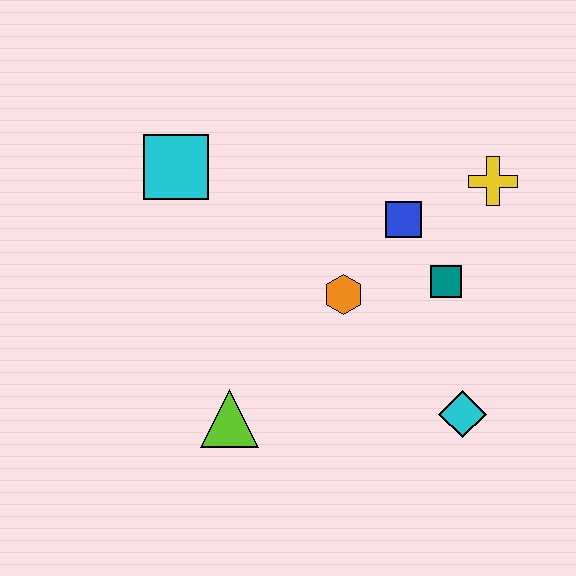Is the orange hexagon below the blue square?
Yes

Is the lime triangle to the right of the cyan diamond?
No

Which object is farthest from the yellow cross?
The lime triangle is farthest from the yellow cross.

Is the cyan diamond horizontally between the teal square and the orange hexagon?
No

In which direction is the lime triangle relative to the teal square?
The lime triangle is to the left of the teal square.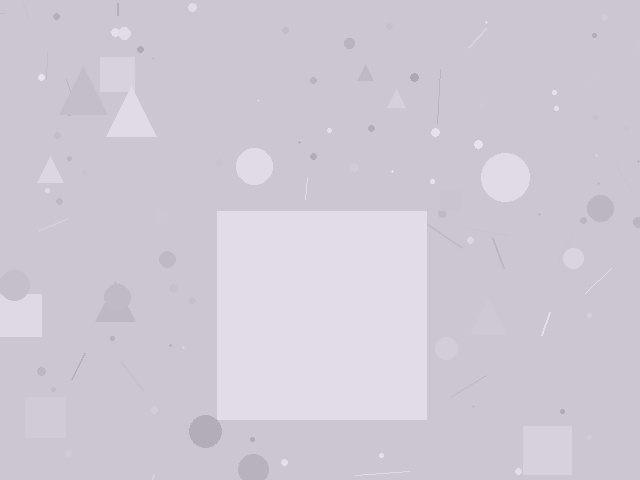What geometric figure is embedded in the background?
A square is embedded in the background.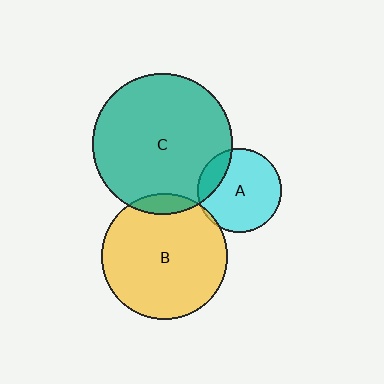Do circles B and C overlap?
Yes.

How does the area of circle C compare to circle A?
Approximately 2.8 times.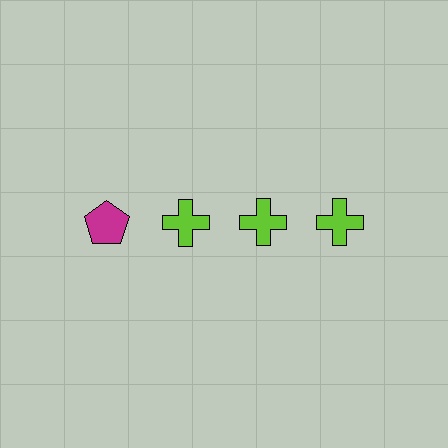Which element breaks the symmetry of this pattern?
The magenta pentagon in the top row, leftmost column breaks the symmetry. All other shapes are lime crosses.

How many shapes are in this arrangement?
There are 4 shapes arranged in a grid pattern.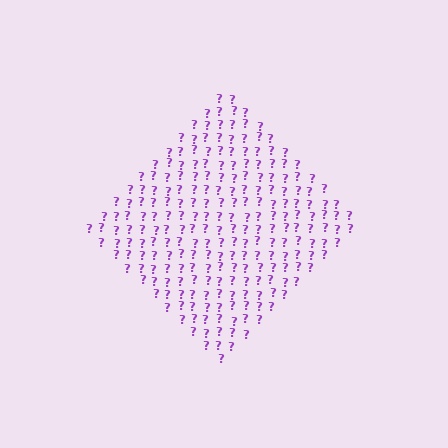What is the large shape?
The large shape is a diamond.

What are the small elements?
The small elements are question marks.